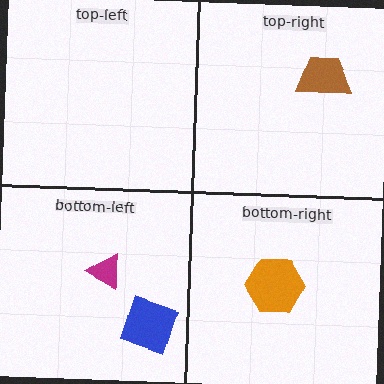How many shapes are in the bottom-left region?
2.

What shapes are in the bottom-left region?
The magenta triangle, the blue diamond.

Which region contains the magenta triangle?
The bottom-left region.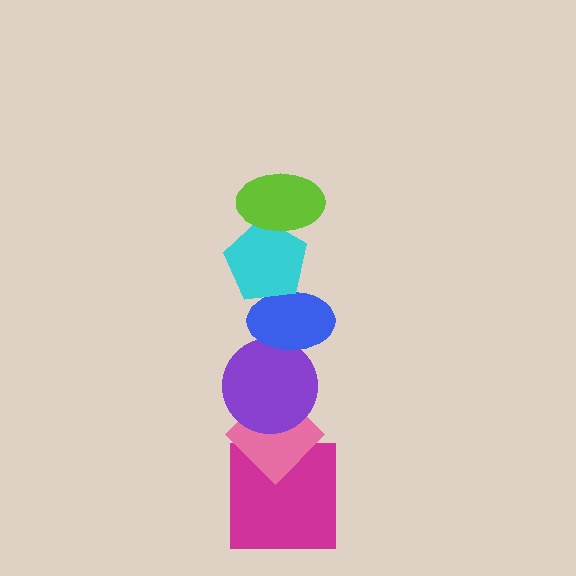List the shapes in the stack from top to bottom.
From top to bottom: the lime ellipse, the cyan pentagon, the blue ellipse, the purple circle, the pink diamond, the magenta square.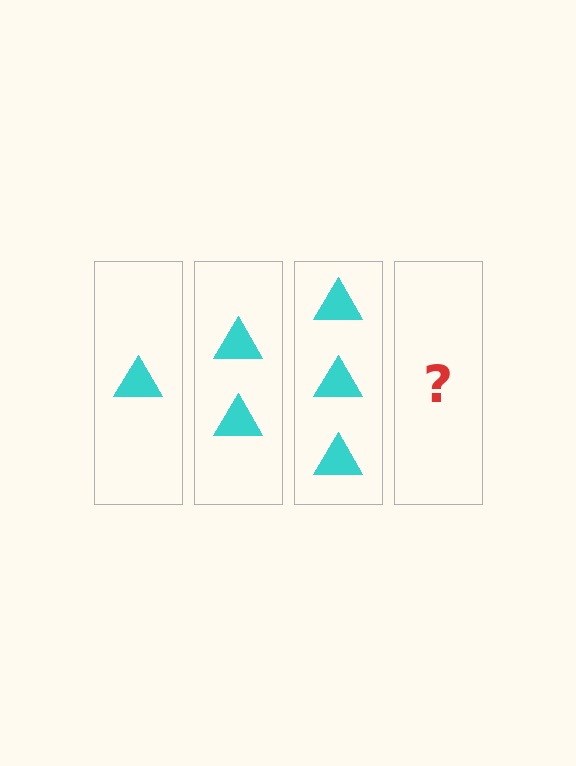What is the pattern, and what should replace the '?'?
The pattern is that each step adds one more triangle. The '?' should be 4 triangles.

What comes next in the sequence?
The next element should be 4 triangles.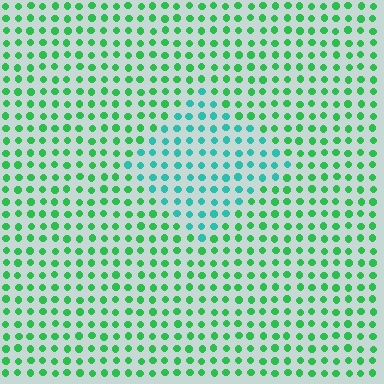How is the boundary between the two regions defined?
The boundary is defined purely by a slight shift in hue (about 39 degrees). Spacing, size, and orientation are identical on both sides.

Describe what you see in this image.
The image is filled with small green elements in a uniform arrangement. A diamond-shaped region is visible where the elements are tinted to a slightly different hue, forming a subtle color boundary.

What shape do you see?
I see a diamond.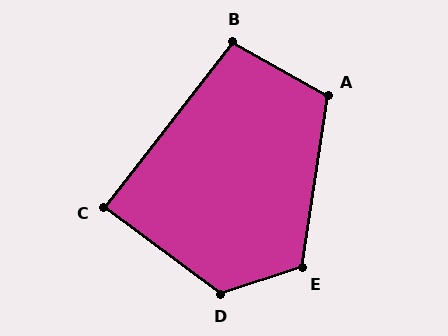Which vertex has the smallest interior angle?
C, at approximately 89 degrees.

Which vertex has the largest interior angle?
D, at approximately 125 degrees.